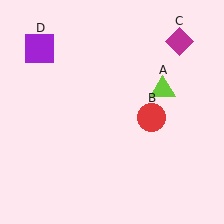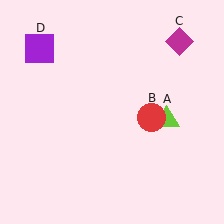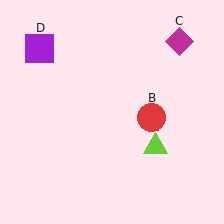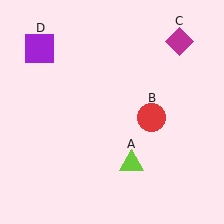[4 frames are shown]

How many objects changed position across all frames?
1 object changed position: lime triangle (object A).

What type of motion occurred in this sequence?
The lime triangle (object A) rotated clockwise around the center of the scene.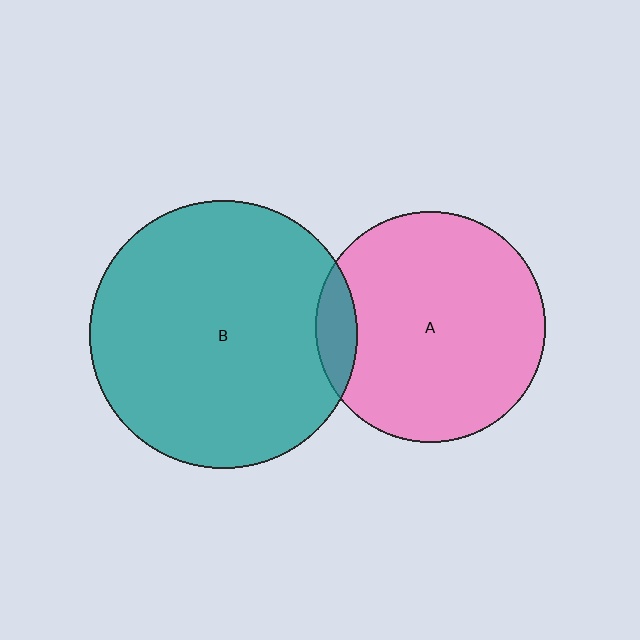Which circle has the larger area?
Circle B (teal).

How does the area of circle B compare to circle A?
Approximately 1.3 times.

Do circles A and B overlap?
Yes.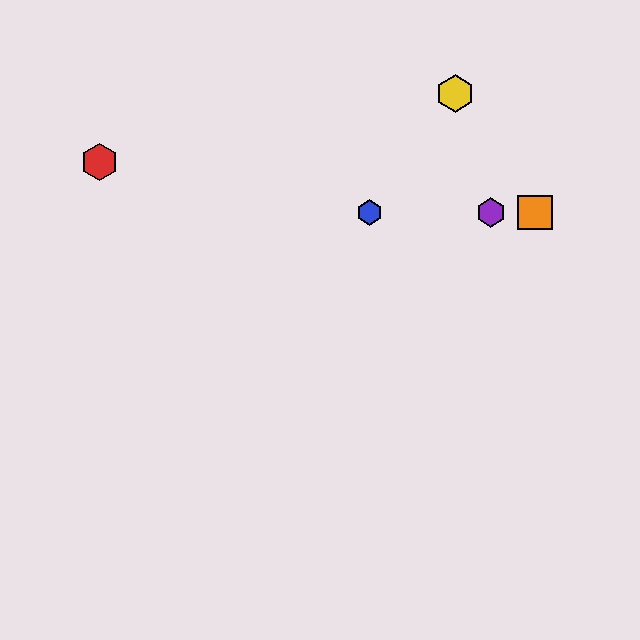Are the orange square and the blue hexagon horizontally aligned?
Yes, both are at y≈213.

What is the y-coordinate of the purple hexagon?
The purple hexagon is at y≈213.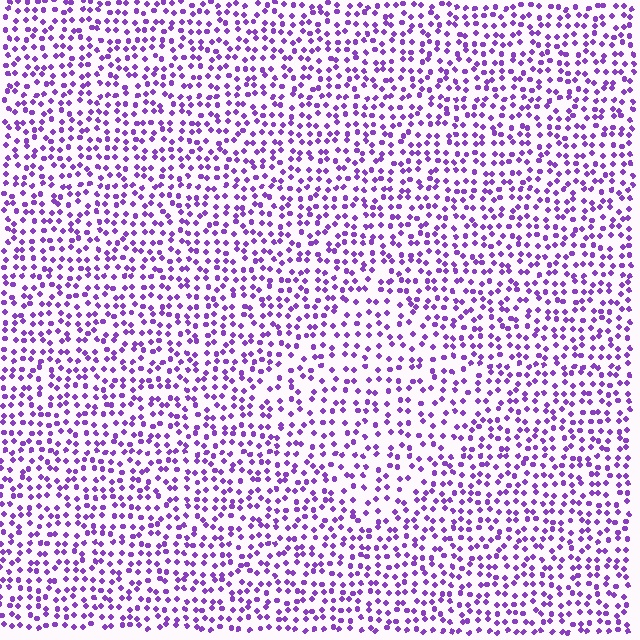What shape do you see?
I see a diamond.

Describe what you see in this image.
The image contains small purple elements arranged at two different densities. A diamond-shaped region is visible where the elements are less densely packed than the surrounding area.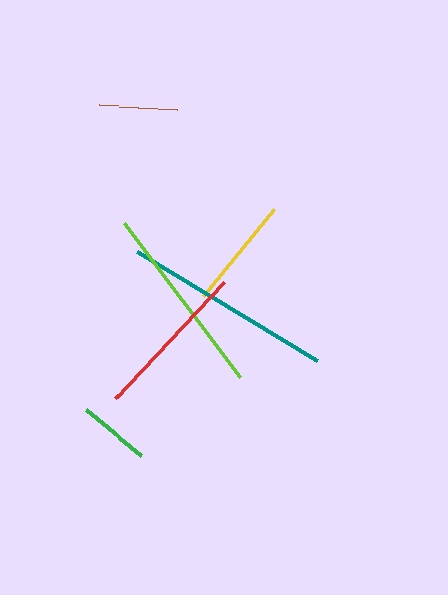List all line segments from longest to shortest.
From longest to shortest: teal, lime, red, yellow, brown, green.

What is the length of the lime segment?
The lime segment is approximately 192 pixels long.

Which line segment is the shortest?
The green line is the shortest at approximately 71 pixels.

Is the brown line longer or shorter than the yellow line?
The yellow line is longer than the brown line.